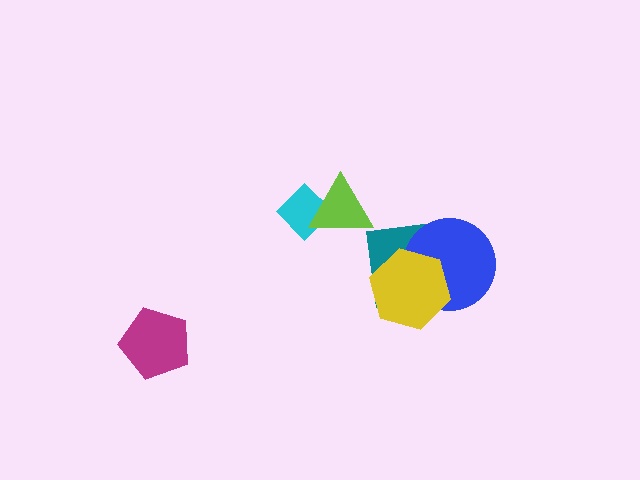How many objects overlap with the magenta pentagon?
0 objects overlap with the magenta pentagon.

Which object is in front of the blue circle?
The yellow hexagon is in front of the blue circle.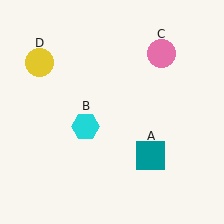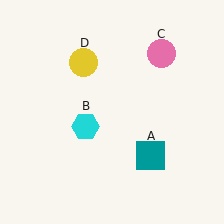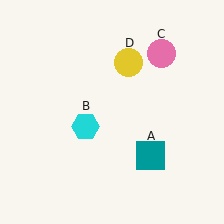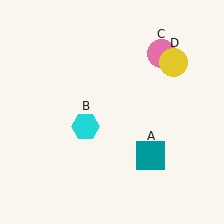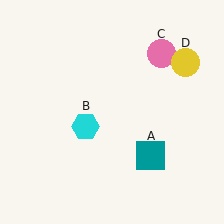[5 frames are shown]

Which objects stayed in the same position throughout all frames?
Teal square (object A) and cyan hexagon (object B) and pink circle (object C) remained stationary.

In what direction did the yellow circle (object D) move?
The yellow circle (object D) moved right.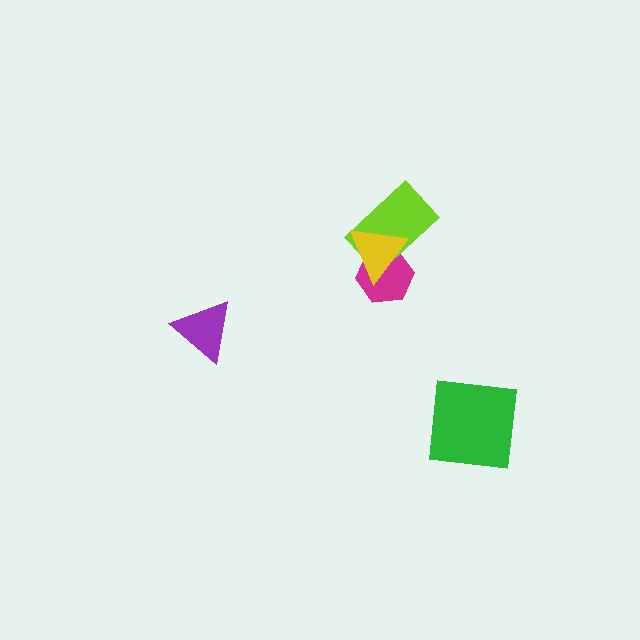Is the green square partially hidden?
No, no other shape covers it.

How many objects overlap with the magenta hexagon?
2 objects overlap with the magenta hexagon.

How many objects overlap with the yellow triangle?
2 objects overlap with the yellow triangle.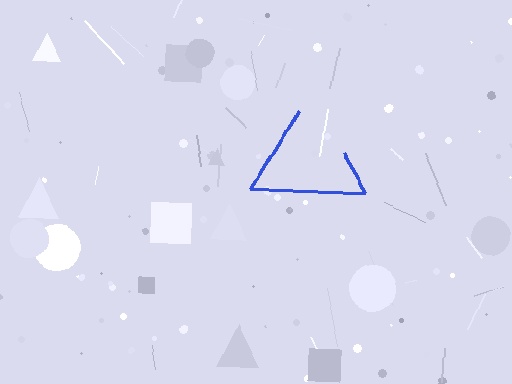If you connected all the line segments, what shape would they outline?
They would outline a triangle.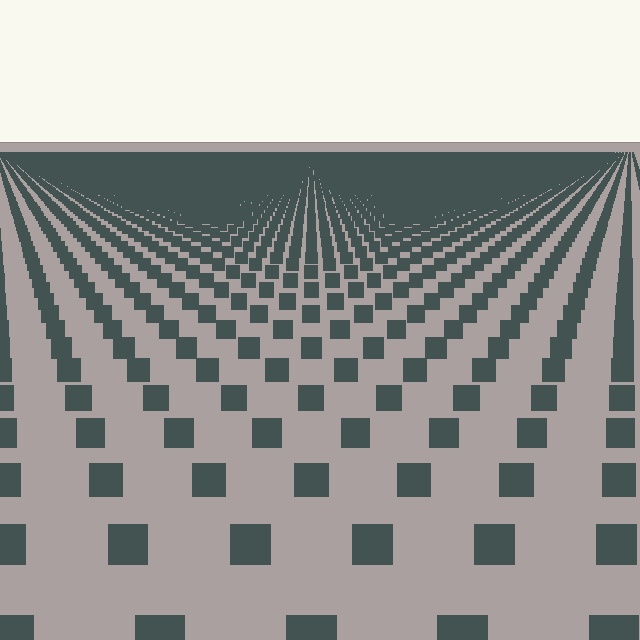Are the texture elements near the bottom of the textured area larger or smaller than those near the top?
Larger. Near the bottom, elements are closer to the viewer and appear at a bigger on-screen size.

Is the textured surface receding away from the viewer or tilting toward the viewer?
The surface is receding away from the viewer. Texture elements get smaller and denser toward the top.